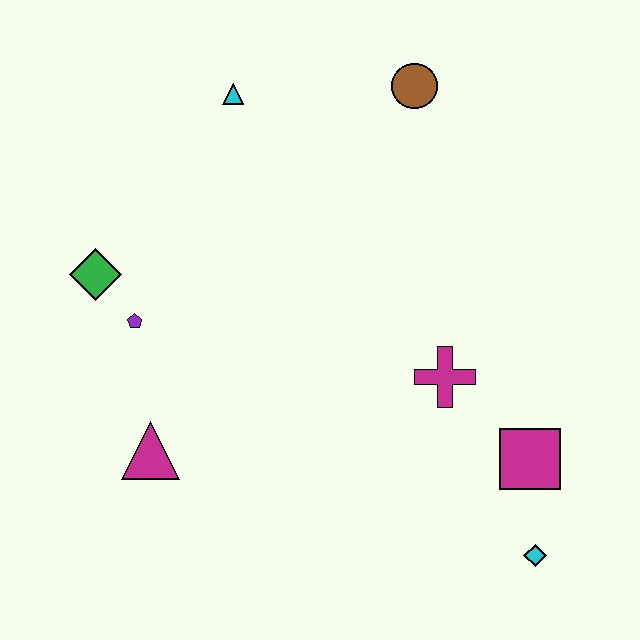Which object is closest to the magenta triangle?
The purple pentagon is closest to the magenta triangle.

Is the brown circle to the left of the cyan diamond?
Yes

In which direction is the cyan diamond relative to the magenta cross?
The cyan diamond is below the magenta cross.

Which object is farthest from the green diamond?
The cyan diamond is farthest from the green diamond.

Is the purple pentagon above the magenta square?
Yes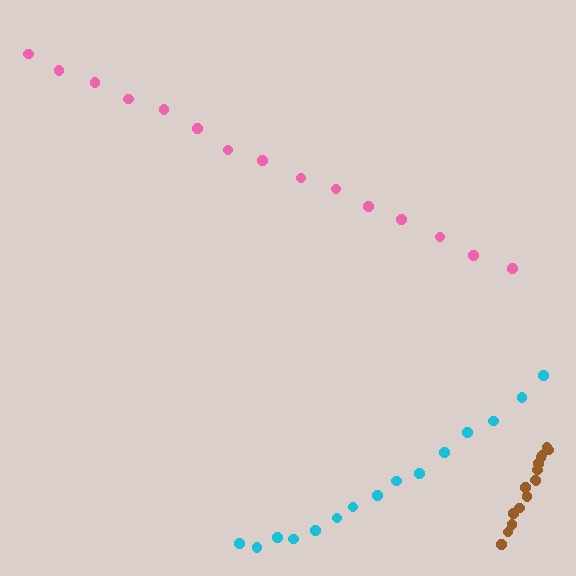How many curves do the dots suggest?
There are 3 distinct paths.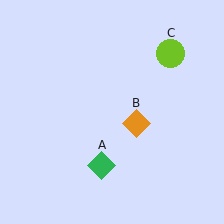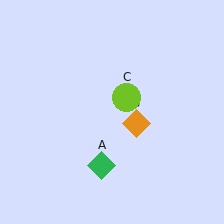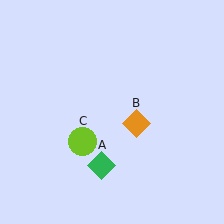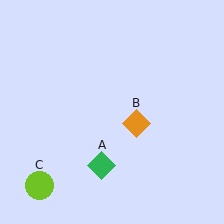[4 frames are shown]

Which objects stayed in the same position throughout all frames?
Green diamond (object A) and orange diamond (object B) remained stationary.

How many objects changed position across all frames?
1 object changed position: lime circle (object C).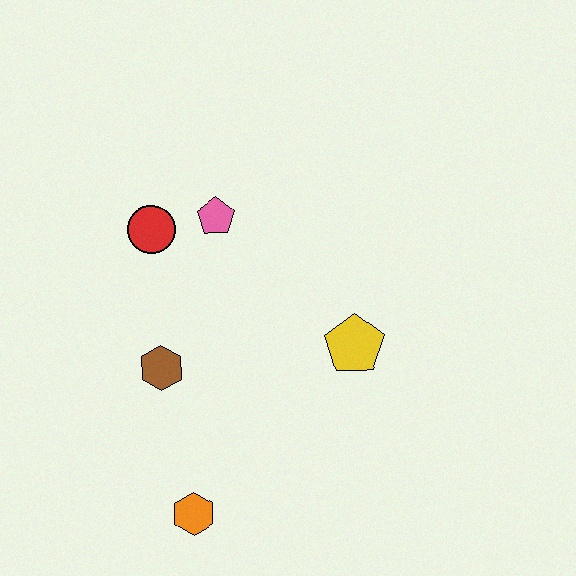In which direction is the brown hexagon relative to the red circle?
The brown hexagon is below the red circle.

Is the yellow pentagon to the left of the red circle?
No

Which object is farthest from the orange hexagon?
The pink pentagon is farthest from the orange hexagon.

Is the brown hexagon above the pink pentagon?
No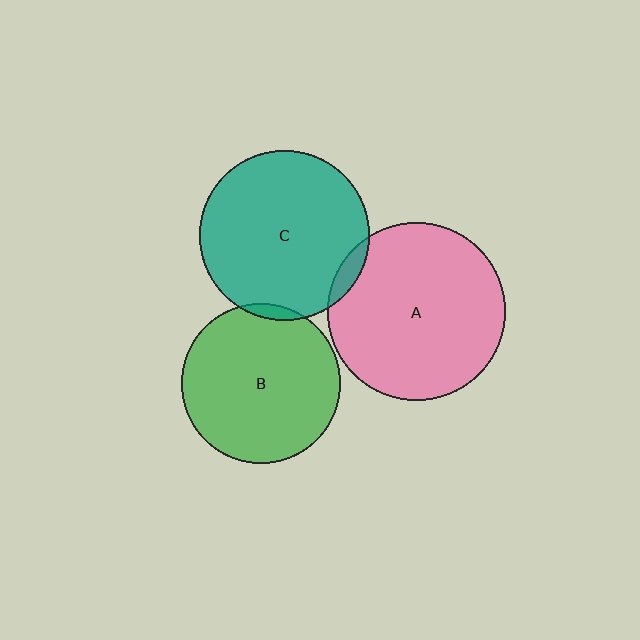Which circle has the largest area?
Circle A (pink).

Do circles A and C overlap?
Yes.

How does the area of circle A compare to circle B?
Approximately 1.2 times.